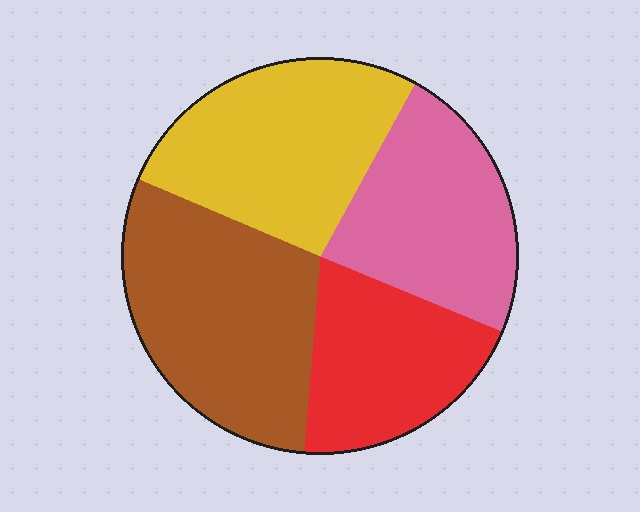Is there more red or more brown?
Brown.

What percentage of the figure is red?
Red covers roughly 20% of the figure.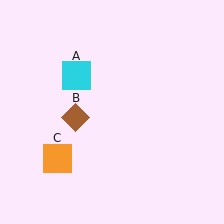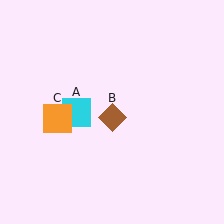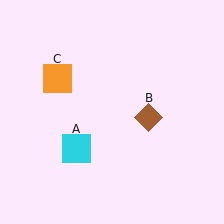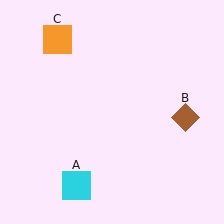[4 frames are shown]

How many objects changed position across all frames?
3 objects changed position: cyan square (object A), brown diamond (object B), orange square (object C).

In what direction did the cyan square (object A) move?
The cyan square (object A) moved down.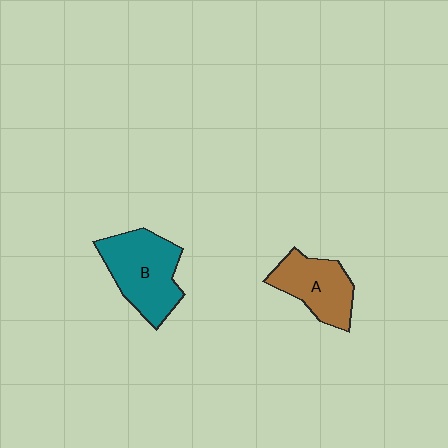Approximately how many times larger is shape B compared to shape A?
Approximately 1.3 times.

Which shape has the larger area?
Shape B (teal).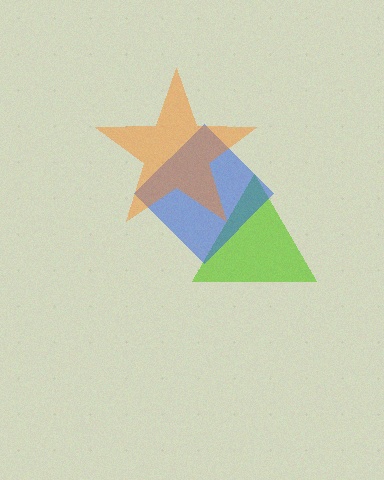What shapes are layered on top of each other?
The layered shapes are: a lime triangle, a blue diamond, an orange star.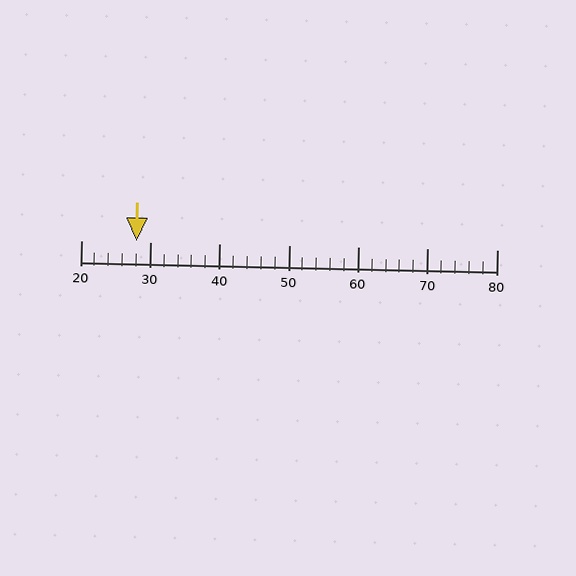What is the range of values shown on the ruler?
The ruler shows values from 20 to 80.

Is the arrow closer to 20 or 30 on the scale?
The arrow is closer to 30.